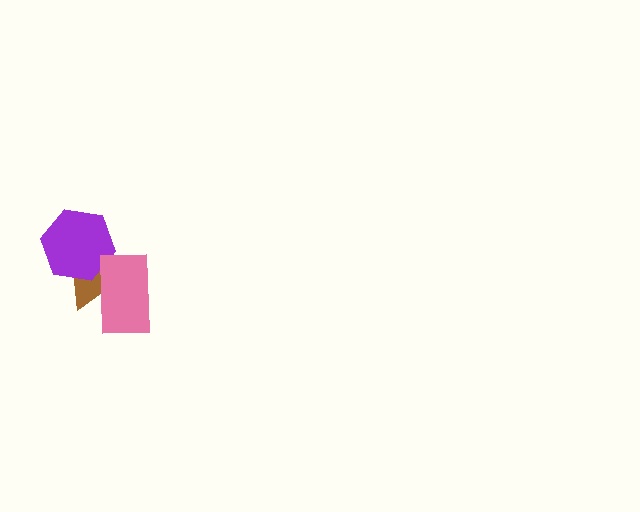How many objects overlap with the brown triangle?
2 objects overlap with the brown triangle.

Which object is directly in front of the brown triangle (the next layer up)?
The purple hexagon is directly in front of the brown triangle.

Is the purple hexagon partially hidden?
Yes, it is partially covered by another shape.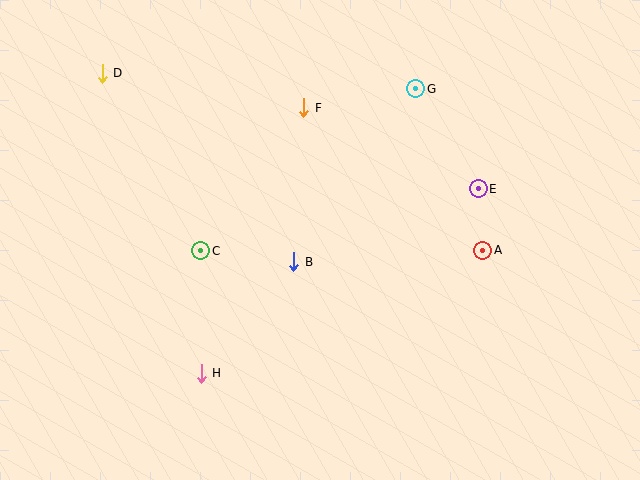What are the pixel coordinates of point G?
Point G is at (416, 89).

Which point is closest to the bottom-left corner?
Point H is closest to the bottom-left corner.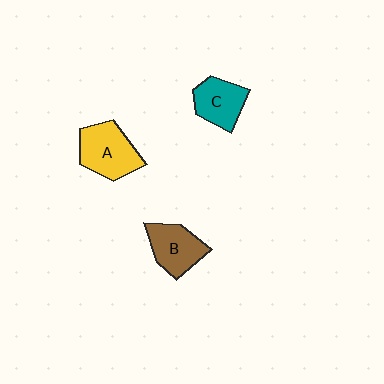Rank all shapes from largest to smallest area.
From largest to smallest: A (yellow), B (brown), C (teal).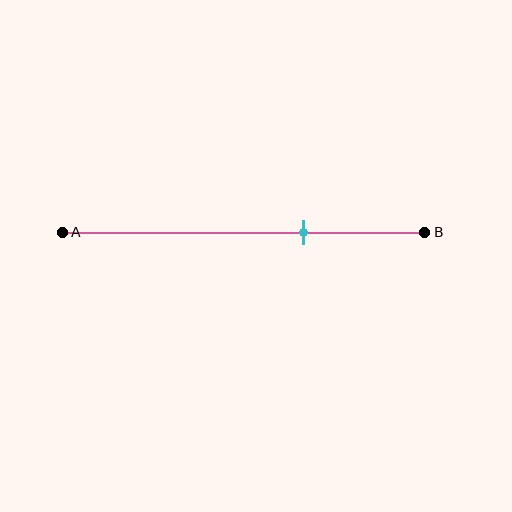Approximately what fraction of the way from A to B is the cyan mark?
The cyan mark is approximately 65% of the way from A to B.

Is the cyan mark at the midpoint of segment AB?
No, the mark is at about 65% from A, not at the 50% midpoint.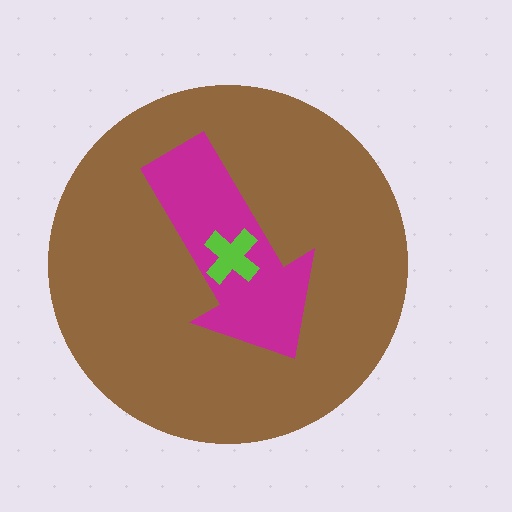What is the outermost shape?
The brown circle.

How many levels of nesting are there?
3.